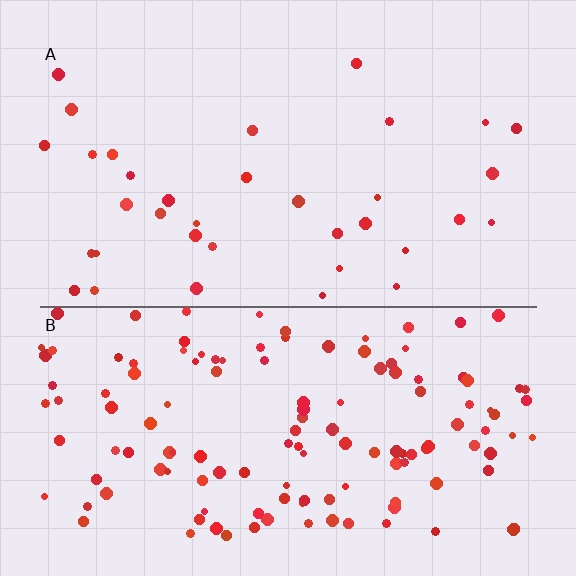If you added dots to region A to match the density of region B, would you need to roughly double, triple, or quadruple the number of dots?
Approximately quadruple.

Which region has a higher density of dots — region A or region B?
B (the bottom).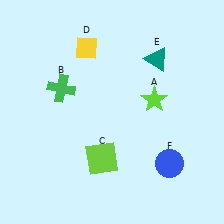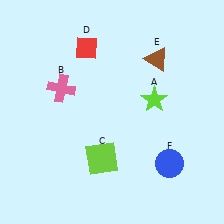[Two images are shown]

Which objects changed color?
B changed from green to pink. D changed from yellow to red. E changed from teal to brown.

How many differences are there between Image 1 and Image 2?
There are 3 differences between the two images.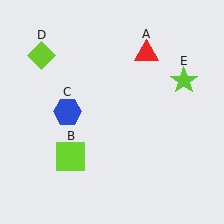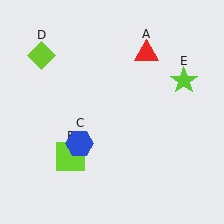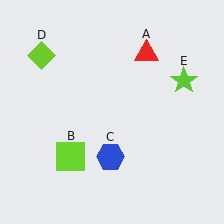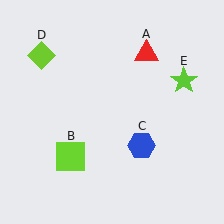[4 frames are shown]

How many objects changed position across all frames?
1 object changed position: blue hexagon (object C).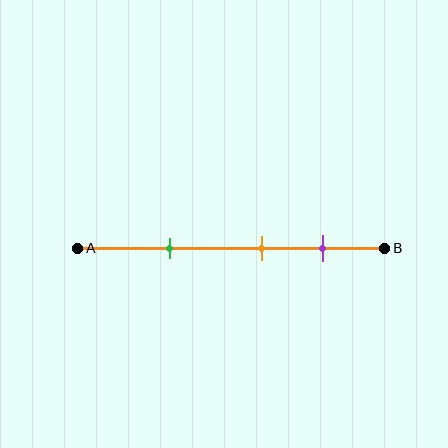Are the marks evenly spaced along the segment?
Yes, the marks are approximately evenly spaced.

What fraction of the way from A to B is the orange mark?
The orange mark is approximately 60% (0.6) of the way from A to B.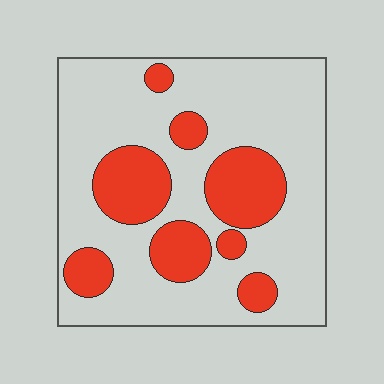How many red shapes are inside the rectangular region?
8.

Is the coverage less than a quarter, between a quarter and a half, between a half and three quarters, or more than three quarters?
Between a quarter and a half.